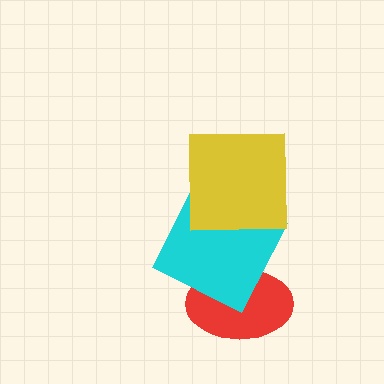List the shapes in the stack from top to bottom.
From top to bottom: the yellow square, the cyan square, the red ellipse.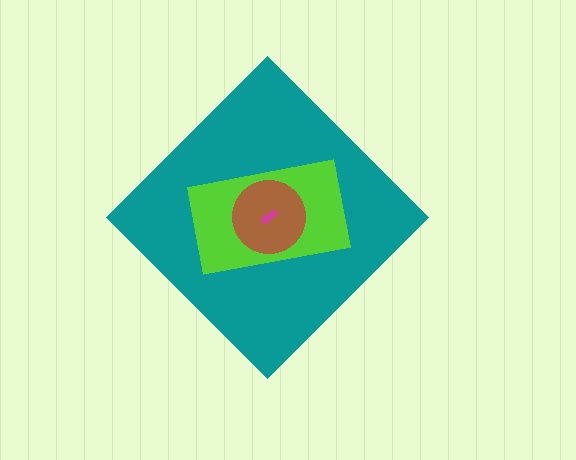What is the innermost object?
The magenta arrow.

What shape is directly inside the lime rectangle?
The brown circle.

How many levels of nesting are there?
4.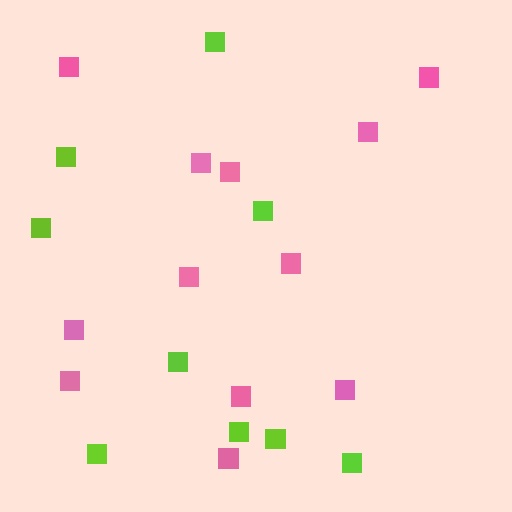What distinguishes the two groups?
There are 2 groups: one group of pink squares (12) and one group of lime squares (9).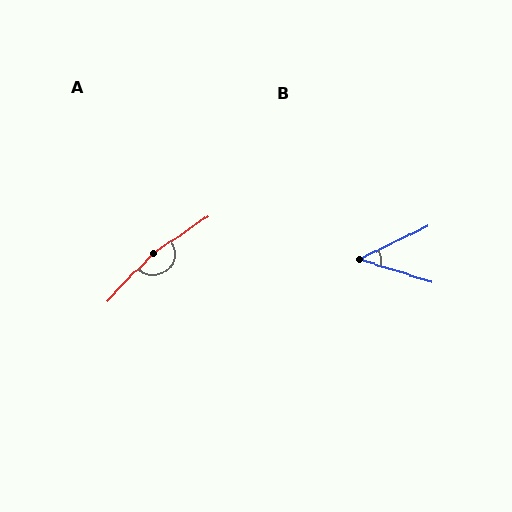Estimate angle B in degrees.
Approximately 43 degrees.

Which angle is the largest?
A, at approximately 169 degrees.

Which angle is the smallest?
B, at approximately 43 degrees.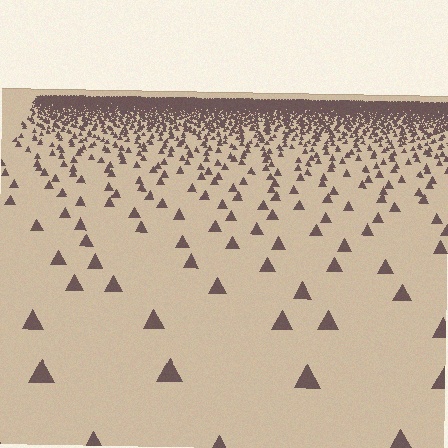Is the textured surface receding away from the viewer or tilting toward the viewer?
The surface is receding away from the viewer. Texture elements get smaller and denser toward the top.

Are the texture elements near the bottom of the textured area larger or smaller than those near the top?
Larger. Near the bottom, elements are closer to the viewer and appear at a bigger on-screen size.